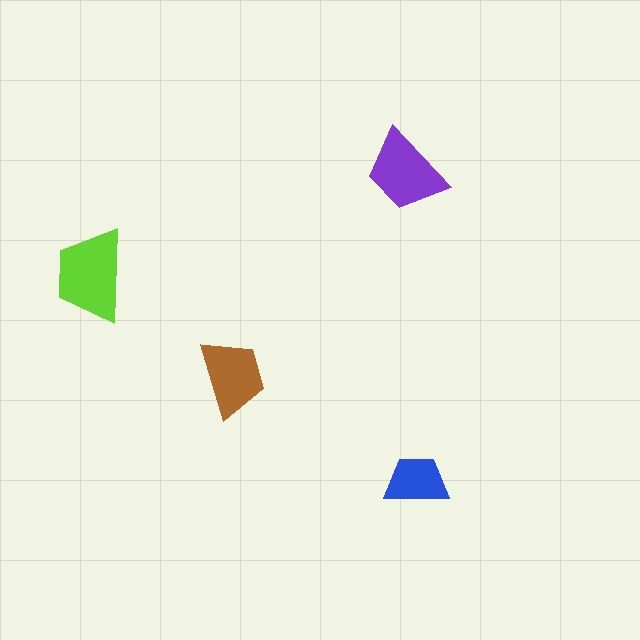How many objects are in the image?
There are 4 objects in the image.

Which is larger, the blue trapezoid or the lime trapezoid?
The lime one.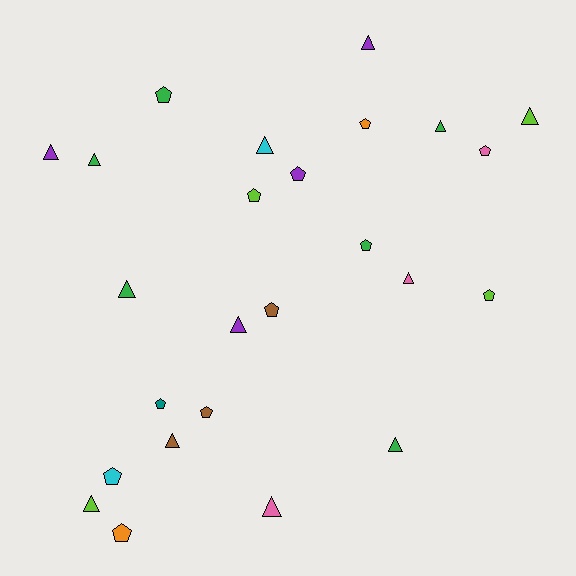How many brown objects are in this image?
There are 3 brown objects.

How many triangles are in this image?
There are 13 triangles.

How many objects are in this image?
There are 25 objects.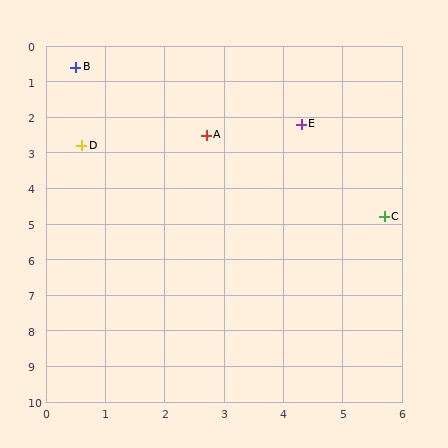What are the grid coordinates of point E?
Point E is at approximately (4.3, 2.2).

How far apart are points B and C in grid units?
Points B and C are about 6.7 grid units apart.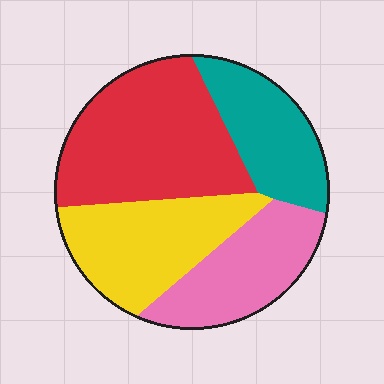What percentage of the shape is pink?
Pink covers about 20% of the shape.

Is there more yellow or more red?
Red.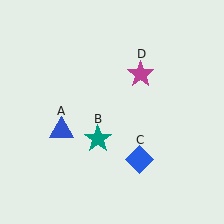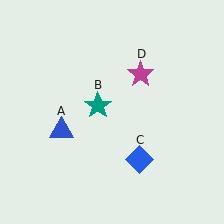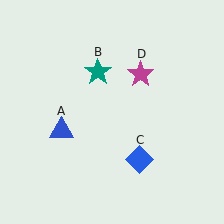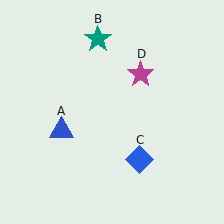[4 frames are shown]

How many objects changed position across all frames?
1 object changed position: teal star (object B).